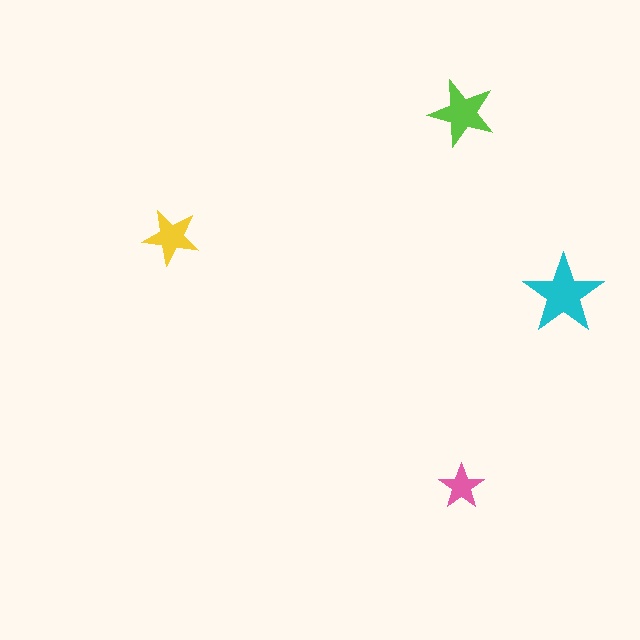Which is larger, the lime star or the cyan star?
The cyan one.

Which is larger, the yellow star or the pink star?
The yellow one.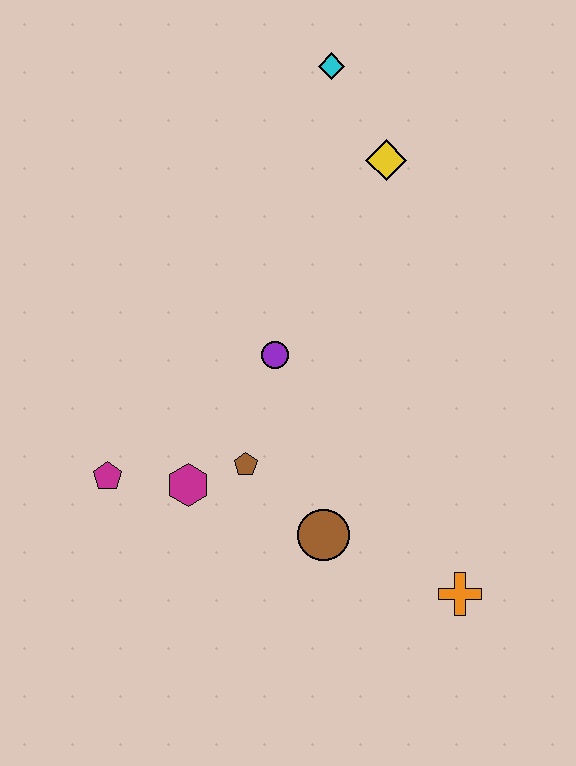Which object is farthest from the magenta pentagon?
The cyan diamond is farthest from the magenta pentagon.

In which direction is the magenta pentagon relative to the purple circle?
The magenta pentagon is to the left of the purple circle.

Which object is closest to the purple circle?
The brown pentagon is closest to the purple circle.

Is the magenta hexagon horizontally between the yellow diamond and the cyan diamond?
No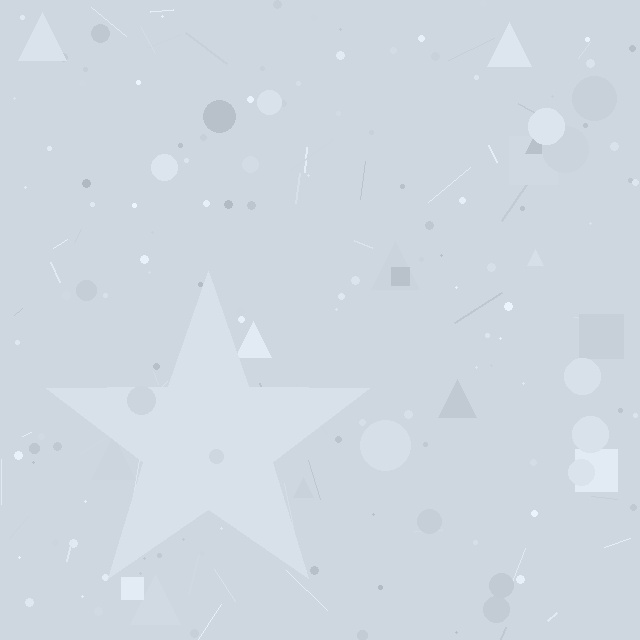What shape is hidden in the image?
A star is hidden in the image.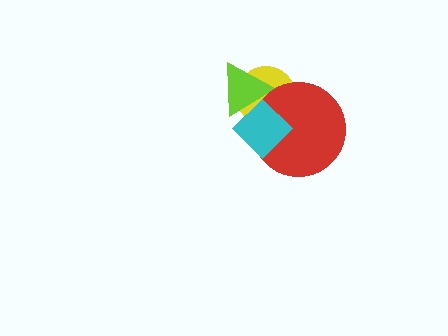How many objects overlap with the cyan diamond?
3 objects overlap with the cyan diamond.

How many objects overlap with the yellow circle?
3 objects overlap with the yellow circle.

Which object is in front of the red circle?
The cyan diamond is in front of the red circle.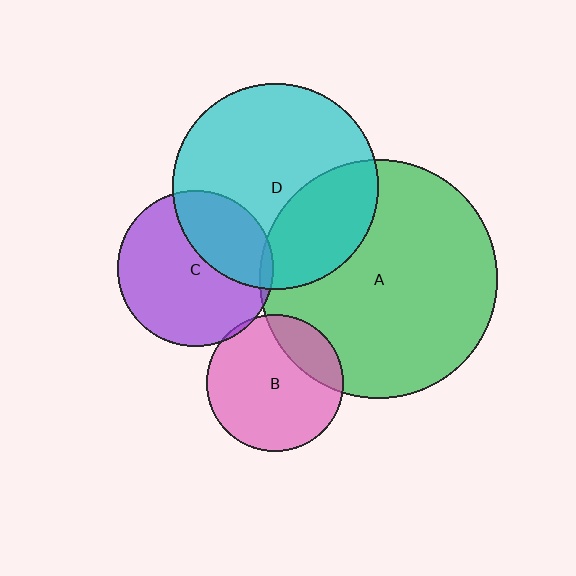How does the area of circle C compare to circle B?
Approximately 1.3 times.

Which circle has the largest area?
Circle A (green).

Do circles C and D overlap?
Yes.